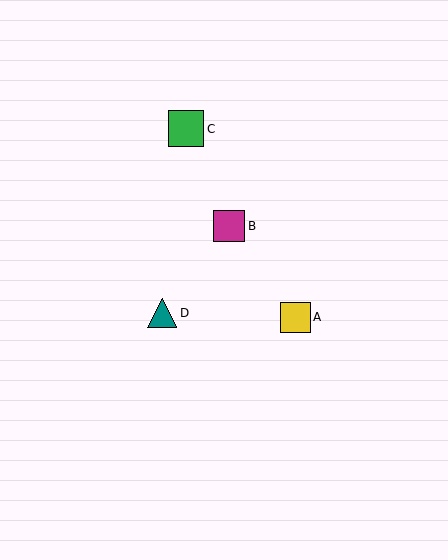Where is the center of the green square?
The center of the green square is at (186, 129).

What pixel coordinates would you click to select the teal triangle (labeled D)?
Click at (162, 313) to select the teal triangle D.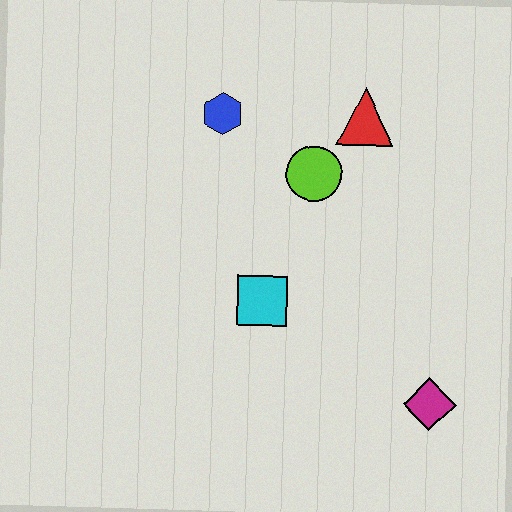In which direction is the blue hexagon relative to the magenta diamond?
The blue hexagon is above the magenta diamond.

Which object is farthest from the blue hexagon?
The magenta diamond is farthest from the blue hexagon.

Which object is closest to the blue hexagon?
The lime circle is closest to the blue hexagon.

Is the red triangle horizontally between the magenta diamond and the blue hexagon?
Yes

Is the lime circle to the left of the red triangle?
Yes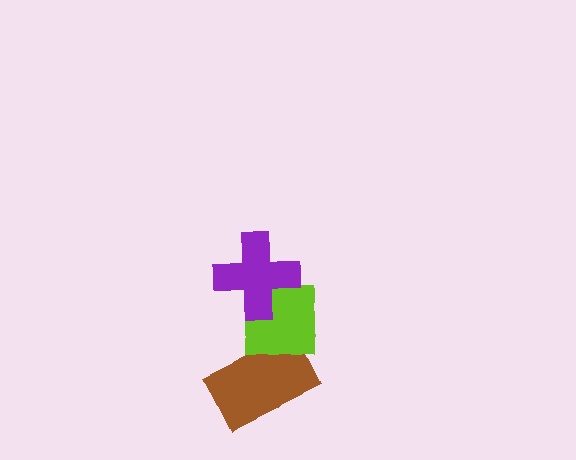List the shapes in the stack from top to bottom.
From top to bottom: the purple cross, the lime square, the brown rectangle.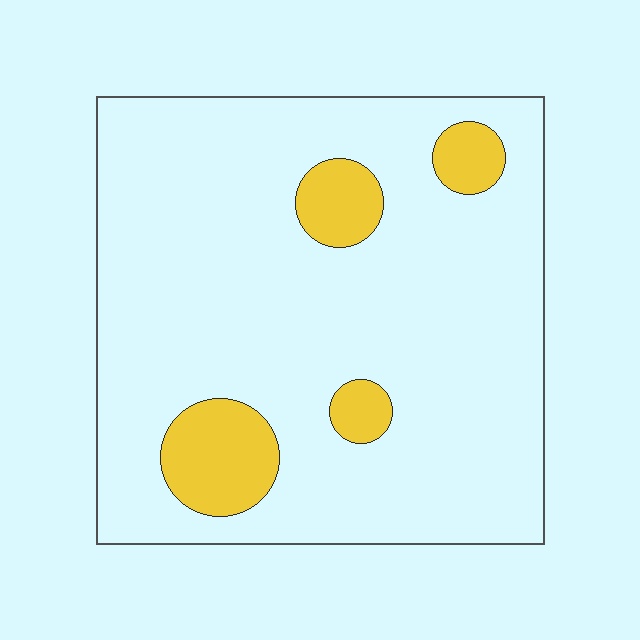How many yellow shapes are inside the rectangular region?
4.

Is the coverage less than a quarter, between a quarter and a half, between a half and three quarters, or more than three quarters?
Less than a quarter.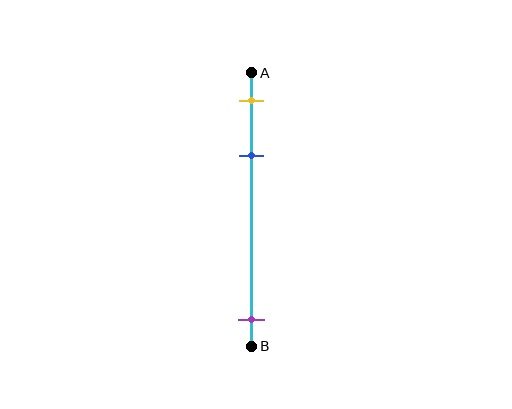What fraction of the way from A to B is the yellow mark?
The yellow mark is approximately 10% (0.1) of the way from A to B.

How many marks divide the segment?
There are 3 marks dividing the segment.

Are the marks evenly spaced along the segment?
No, the marks are not evenly spaced.